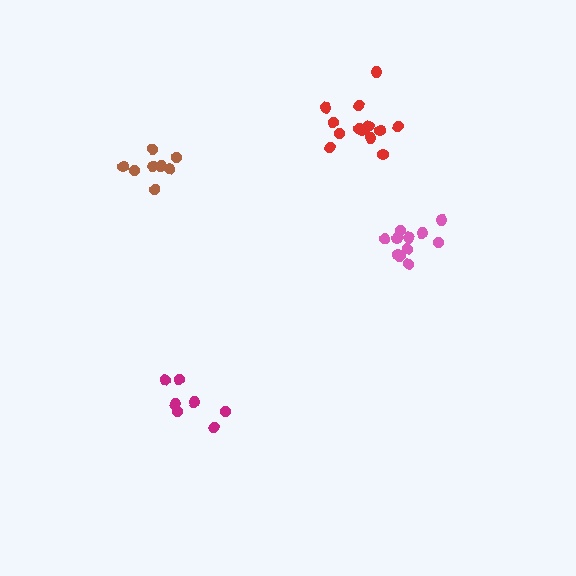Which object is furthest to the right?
The pink cluster is rightmost.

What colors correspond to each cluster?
The clusters are colored: brown, pink, magenta, red.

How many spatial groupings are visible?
There are 4 spatial groupings.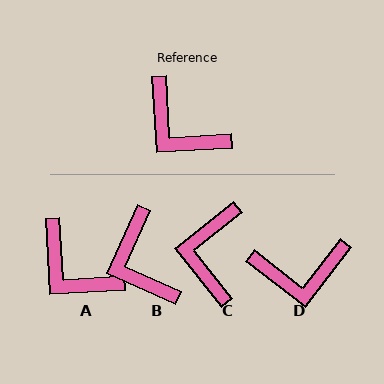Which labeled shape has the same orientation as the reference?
A.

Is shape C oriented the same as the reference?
No, it is off by about 55 degrees.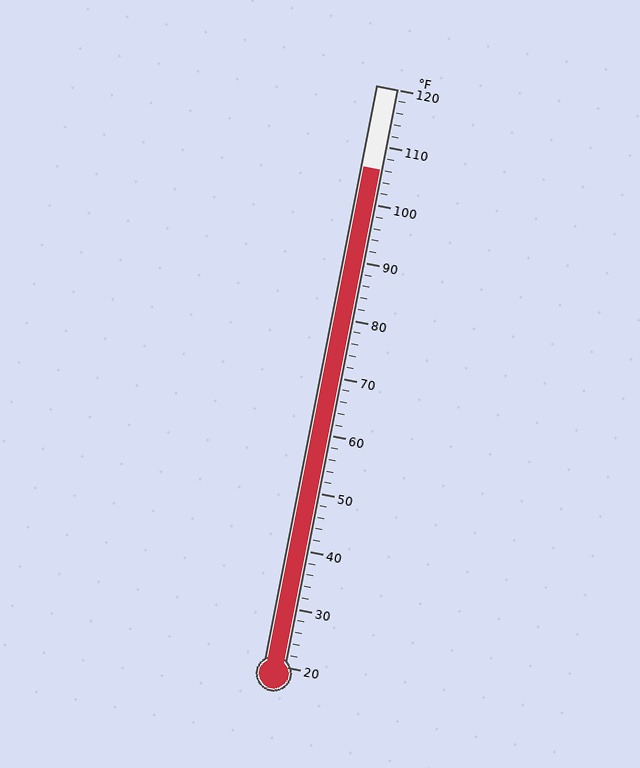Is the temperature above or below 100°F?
The temperature is above 100°F.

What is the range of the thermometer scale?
The thermometer scale ranges from 20°F to 120°F.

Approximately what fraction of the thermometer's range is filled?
The thermometer is filled to approximately 85% of its range.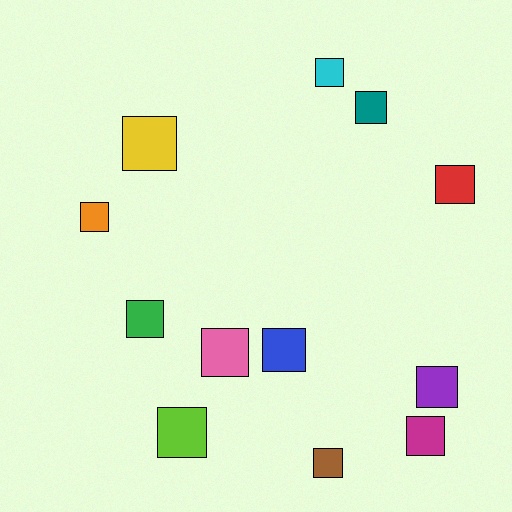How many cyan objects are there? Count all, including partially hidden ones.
There is 1 cyan object.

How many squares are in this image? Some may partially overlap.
There are 12 squares.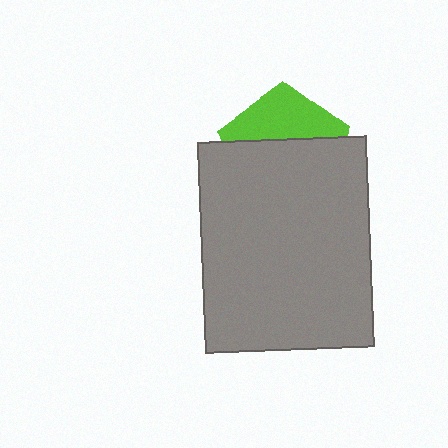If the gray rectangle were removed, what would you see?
You would see the complete lime pentagon.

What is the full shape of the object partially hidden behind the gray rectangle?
The partially hidden object is a lime pentagon.